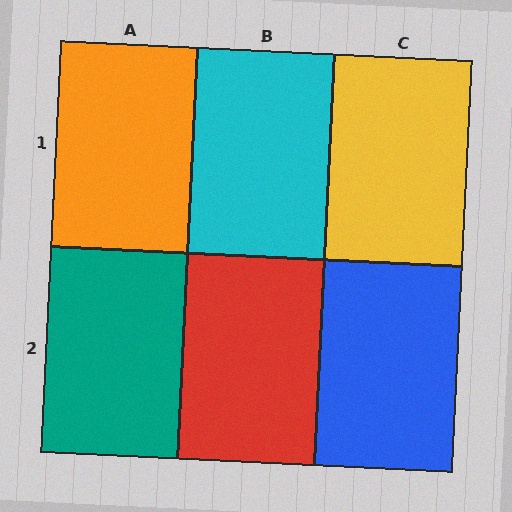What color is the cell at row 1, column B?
Cyan.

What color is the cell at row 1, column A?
Orange.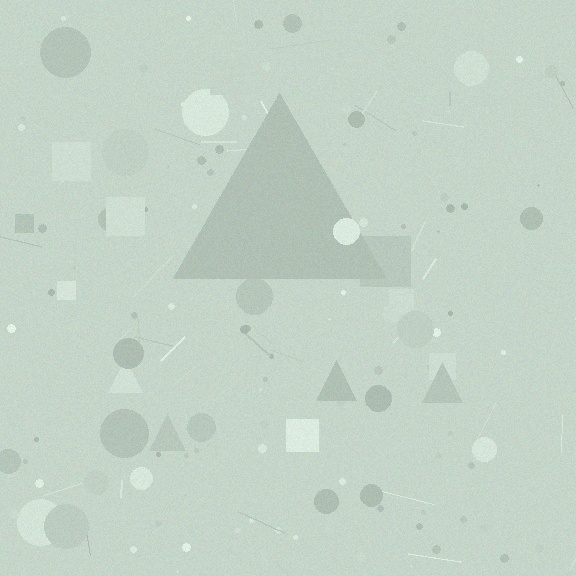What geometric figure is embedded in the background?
A triangle is embedded in the background.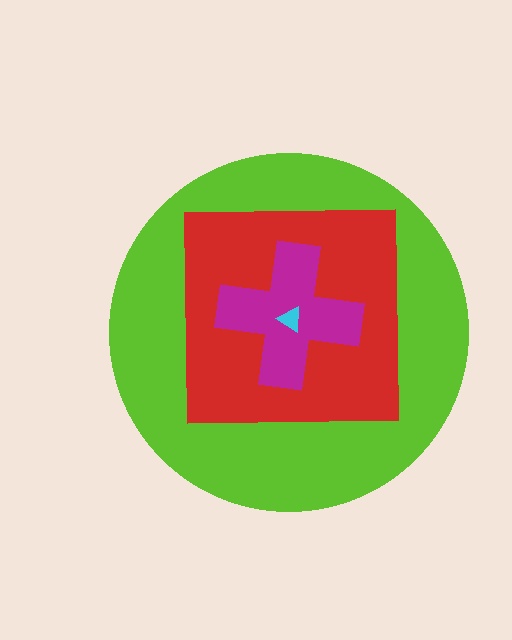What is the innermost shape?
The cyan triangle.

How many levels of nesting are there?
4.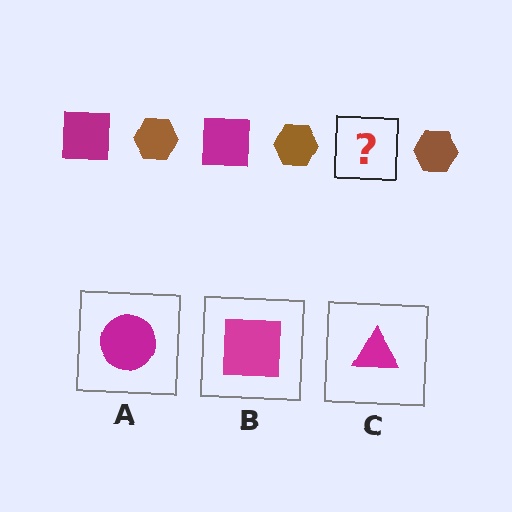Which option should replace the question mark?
Option B.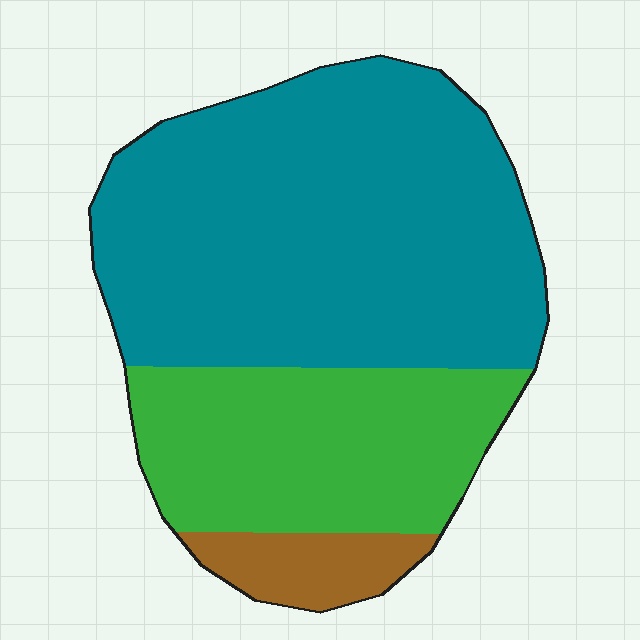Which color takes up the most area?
Teal, at roughly 60%.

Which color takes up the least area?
Brown, at roughly 10%.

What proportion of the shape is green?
Green takes up about one third (1/3) of the shape.